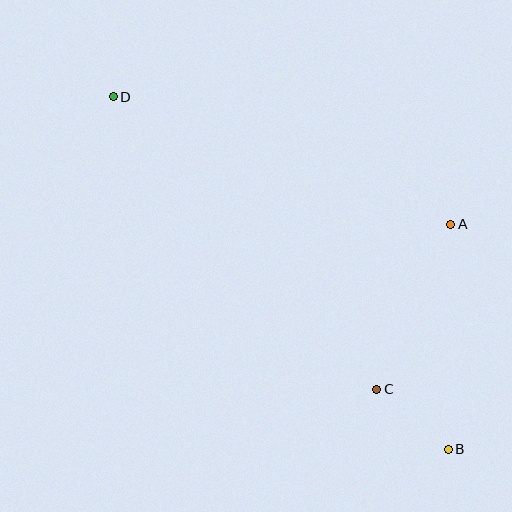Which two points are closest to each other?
Points B and C are closest to each other.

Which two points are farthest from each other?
Points B and D are farthest from each other.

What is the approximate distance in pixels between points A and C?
The distance between A and C is approximately 181 pixels.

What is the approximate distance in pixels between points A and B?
The distance between A and B is approximately 225 pixels.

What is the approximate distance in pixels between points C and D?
The distance between C and D is approximately 394 pixels.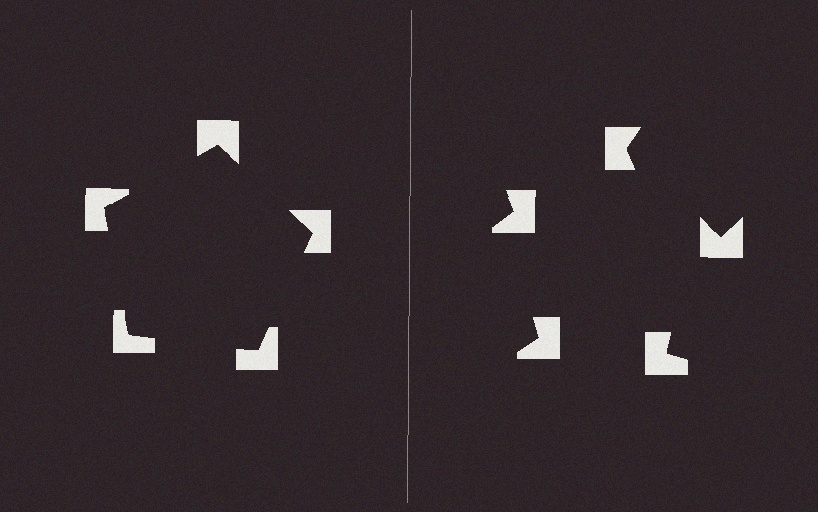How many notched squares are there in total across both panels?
10 — 5 on each side.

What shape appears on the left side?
An illusory pentagon.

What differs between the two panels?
The notched squares are positioned identically on both sides; only the wedge orientations differ. On the left they align to a pentagon; on the right they are misaligned.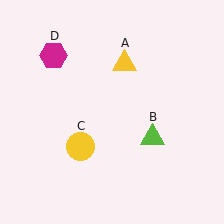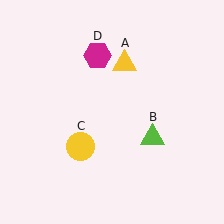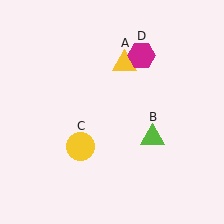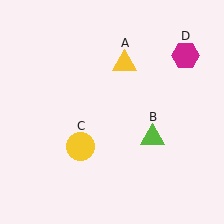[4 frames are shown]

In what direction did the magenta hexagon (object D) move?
The magenta hexagon (object D) moved right.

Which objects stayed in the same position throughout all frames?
Yellow triangle (object A) and lime triangle (object B) and yellow circle (object C) remained stationary.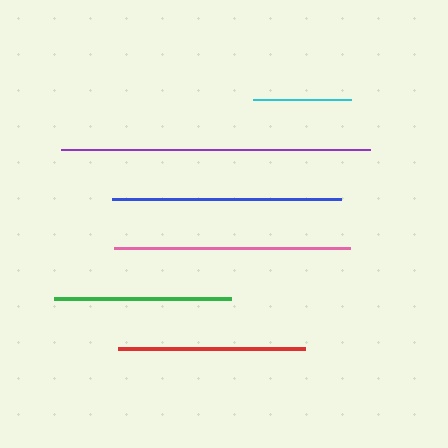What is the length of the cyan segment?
The cyan segment is approximately 97 pixels long.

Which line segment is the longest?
The purple line is the longest at approximately 309 pixels.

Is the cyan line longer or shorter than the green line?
The green line is longer than the cyan line.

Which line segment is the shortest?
The cyan line is the shortest at approximately 97 pixels.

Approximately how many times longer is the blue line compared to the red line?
The blue line is approximately 1.2 times the length of the red line.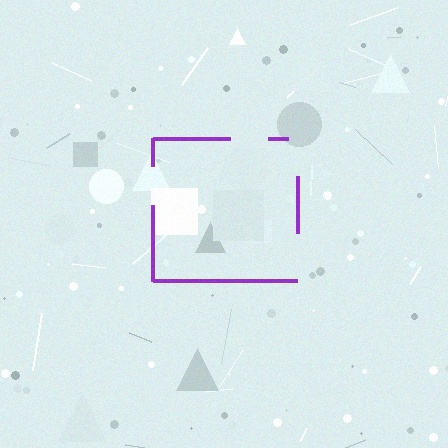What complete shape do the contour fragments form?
The contour fragments form a square.